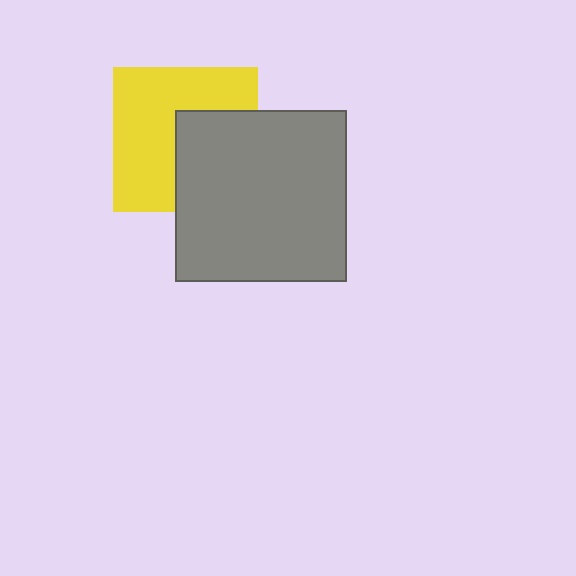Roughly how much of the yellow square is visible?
About half of it is visible (roughly 60%).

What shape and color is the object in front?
The object in front is a gray square.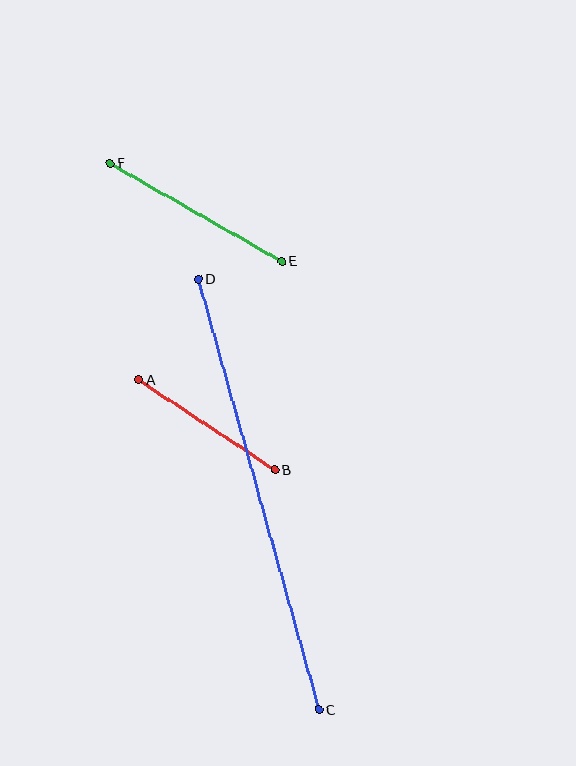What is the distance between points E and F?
The distance is approximately 197 pixels.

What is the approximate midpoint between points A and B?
The midpoint is at approximately (207, 425) pixels.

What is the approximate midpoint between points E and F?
The midpoint is at approximately (196, 212) pixels.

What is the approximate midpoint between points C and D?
The midpoint is at approximately (258, 495) pixels.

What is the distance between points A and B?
The distance is approximately 163 pixels.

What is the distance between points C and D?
The distance is approximately 447 pixels.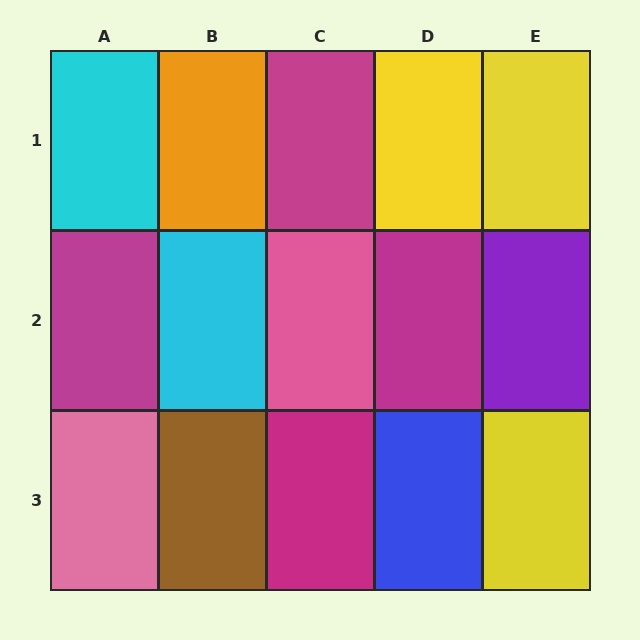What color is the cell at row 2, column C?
Pink.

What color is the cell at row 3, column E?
Yellow.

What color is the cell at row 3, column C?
Magenta.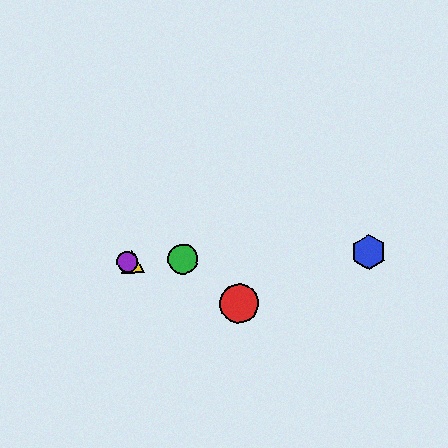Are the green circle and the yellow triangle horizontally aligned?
Yes, both are at y≈259.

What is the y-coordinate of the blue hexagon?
The blue hexagon is at y≈252.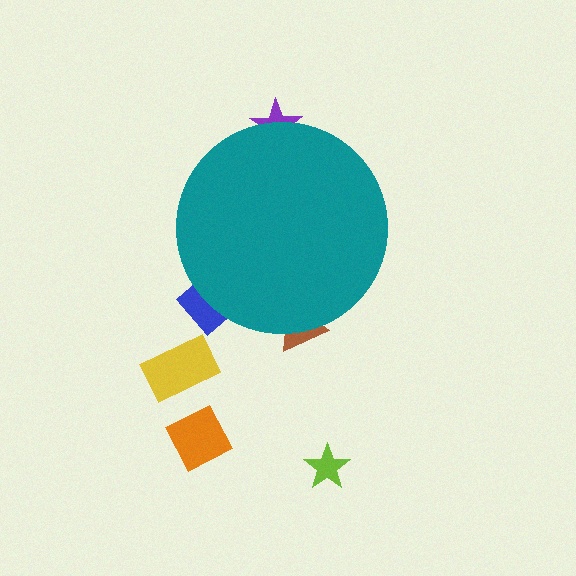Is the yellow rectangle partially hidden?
No, the yellow rectangle is fully visible.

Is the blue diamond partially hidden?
Yes, the blue diamond is partially hidden behind the teal circle.